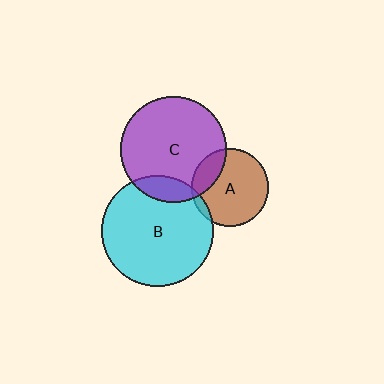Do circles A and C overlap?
Yes.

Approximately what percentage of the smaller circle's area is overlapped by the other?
Approximately 20%.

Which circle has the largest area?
Circle B (cyan).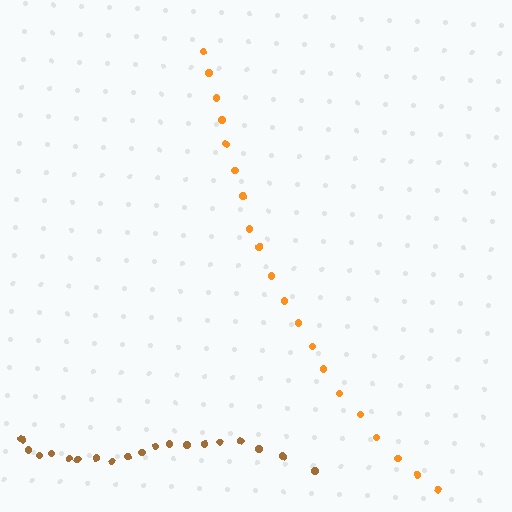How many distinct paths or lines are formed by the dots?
There are 2 distinct paths.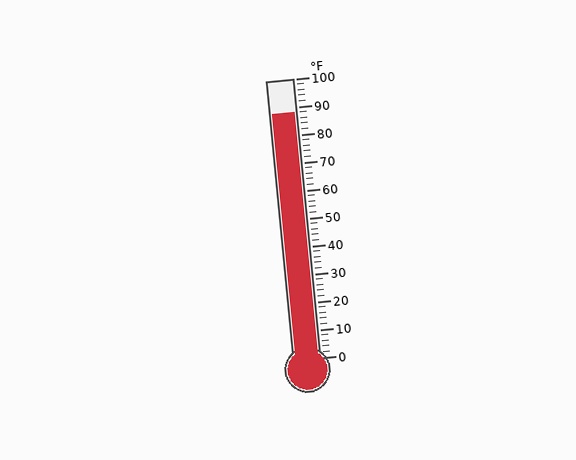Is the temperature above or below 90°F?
The temperature is below 90°F.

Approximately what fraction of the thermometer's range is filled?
The thermometer is filled to approximately 90% of its range.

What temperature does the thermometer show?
The thermometer shows approximately 88°F.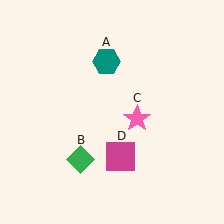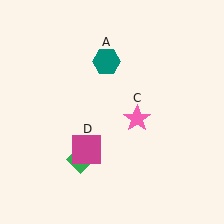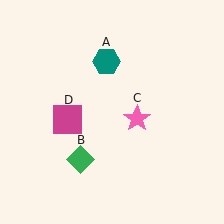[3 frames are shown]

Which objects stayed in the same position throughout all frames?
Teal hexagon (object A) and green diamond (object B) and pink star (object C) remained stationary.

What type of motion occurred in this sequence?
The magenta square (object D) rotated clockwise around the center of the scene.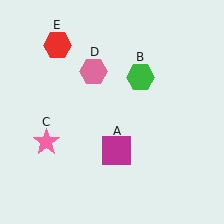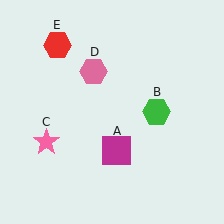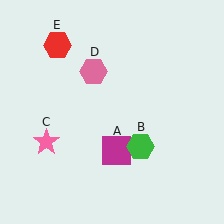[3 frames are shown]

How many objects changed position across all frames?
1 object changed position: green hexagon (object B).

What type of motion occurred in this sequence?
The green hexagon (object B) rotated clockwise around the center of the scene.